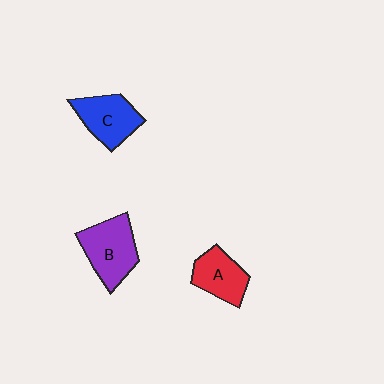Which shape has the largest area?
Shape B (purple).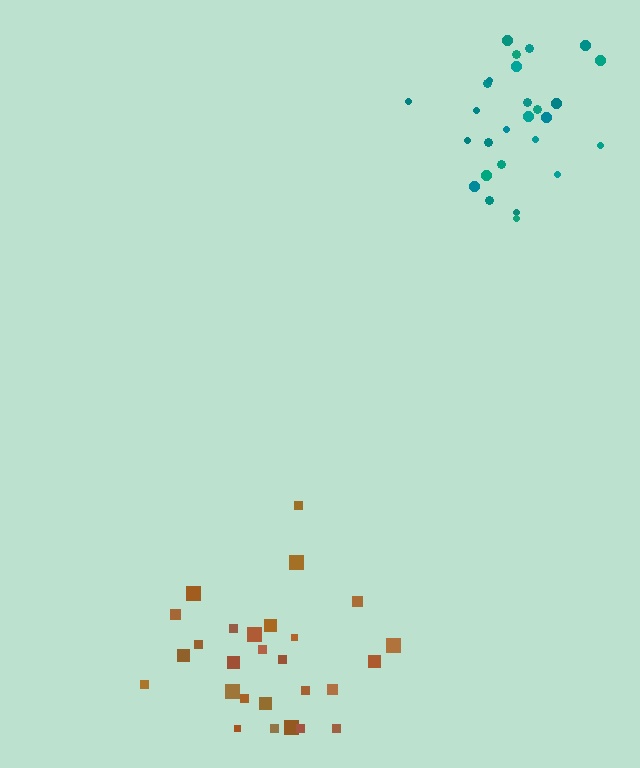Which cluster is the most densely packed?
Teal.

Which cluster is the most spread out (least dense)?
Brown.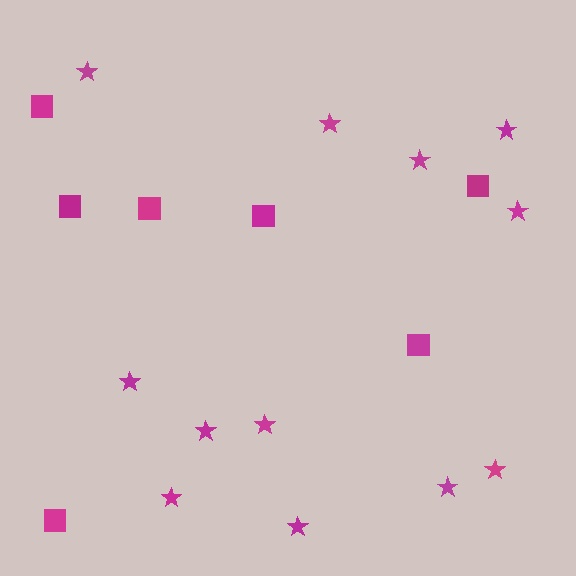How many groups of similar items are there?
There are 2 groups: one group of stars (12) and one group of squares (7).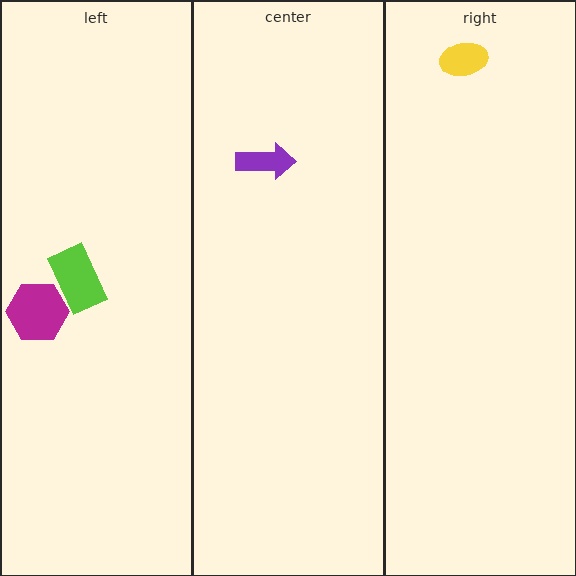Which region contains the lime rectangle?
The left region.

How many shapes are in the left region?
2.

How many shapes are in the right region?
1.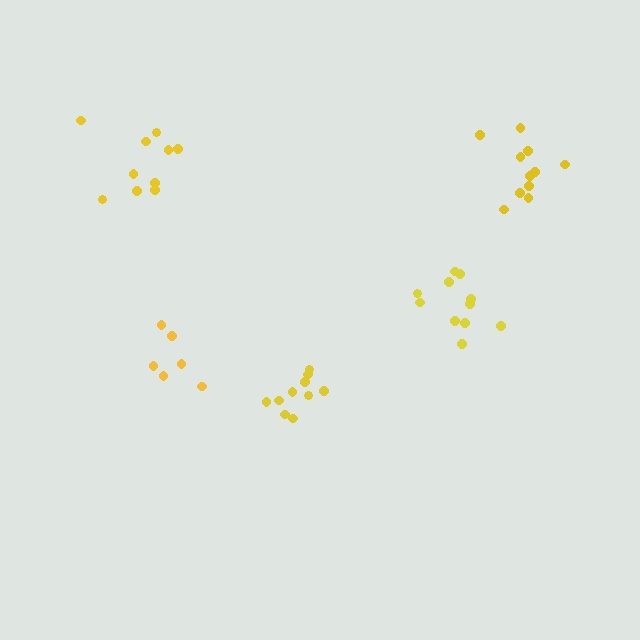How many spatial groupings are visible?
There are 5 spatial groupings.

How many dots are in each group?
Group 1: 10 dots, Group 2: 11 dots, Group 3: 11 dots, Group 4: 6 dots, Group 5: 10 dots (48 total).